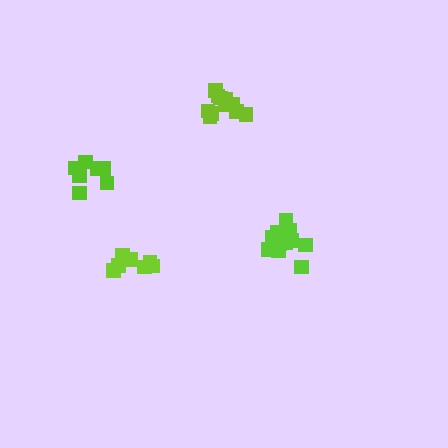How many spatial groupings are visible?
There are 4 spatial groupings.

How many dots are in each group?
Group 1: 7 dots, Group 2: 12 dots, Group 3: 11 dots, Group 4: 8 dots (38 total).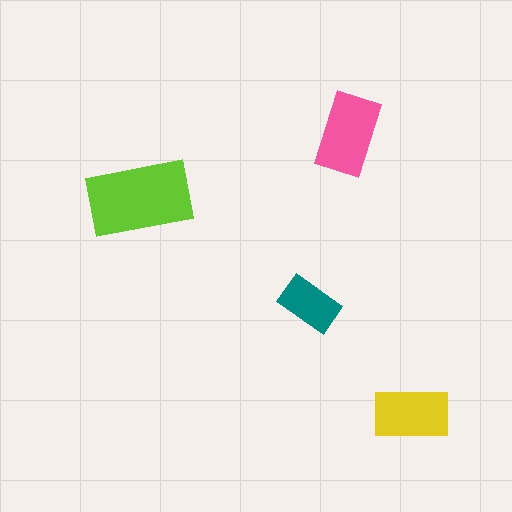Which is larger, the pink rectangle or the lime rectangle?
The lime one.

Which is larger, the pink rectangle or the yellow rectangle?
The pink one.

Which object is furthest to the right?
The yellow rectangle is rightmost.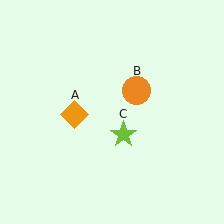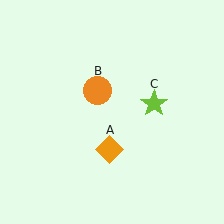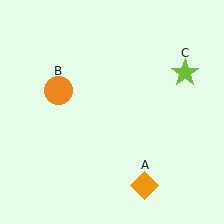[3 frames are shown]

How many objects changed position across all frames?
3 objects changed position: orange diamond (object A), orange circle (object B), lime star (object C).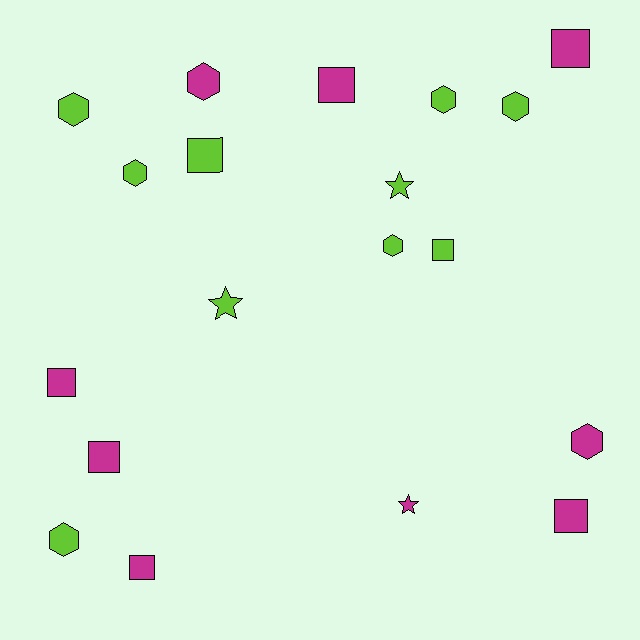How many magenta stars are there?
There is 1 magenta star.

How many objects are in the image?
There are 19 objects.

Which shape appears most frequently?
Square, with 8 objects.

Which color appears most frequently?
Lime, with 10 objects.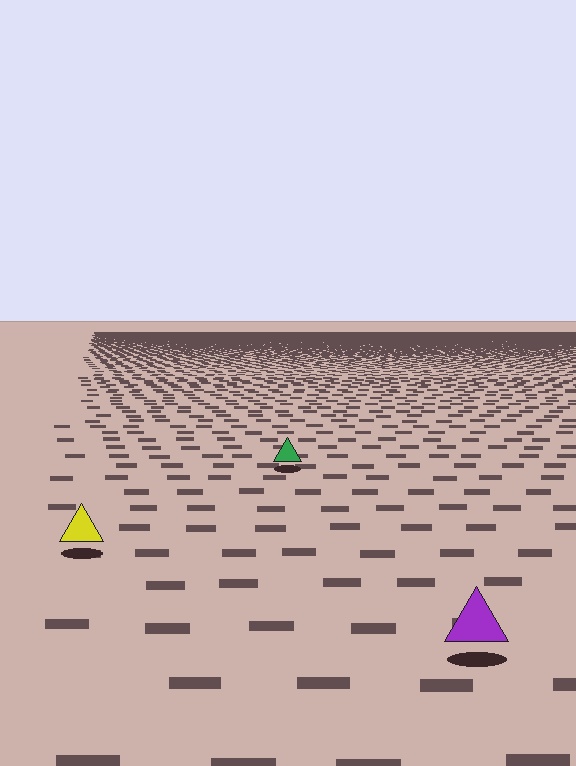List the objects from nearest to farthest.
From nearest to farthest: the purple triangle, the yellow triangle, the green triangle.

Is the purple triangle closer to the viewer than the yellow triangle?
Yes. The purple triangle is closer — you can tell from the texture gradient: the ground texture is coarser near it.